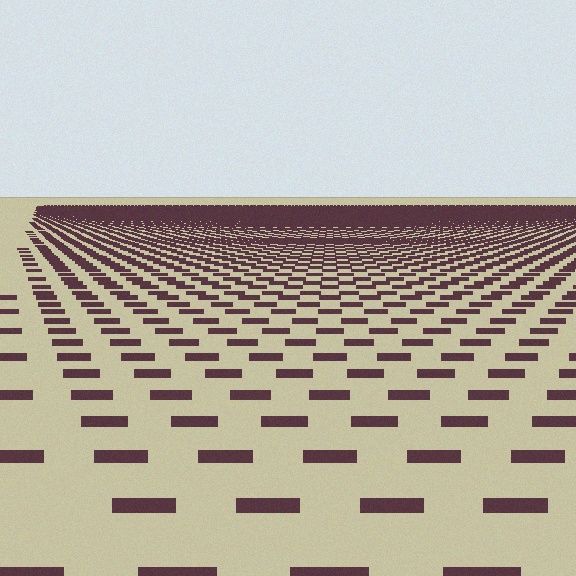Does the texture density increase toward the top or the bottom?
Density increases toward the top.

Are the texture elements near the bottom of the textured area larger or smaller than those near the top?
Larger. Near the bottom, elements are closer to the viewer and appear at a bigger on-screen size.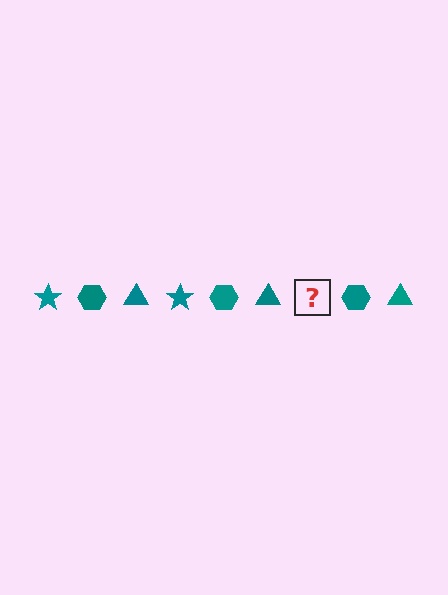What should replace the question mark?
The question mark should be replaced with a teal star.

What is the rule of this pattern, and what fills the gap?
The rule is that the pattern cycles through star, hexagon, triangle shapes in teal. The gap should be filled with a teal star.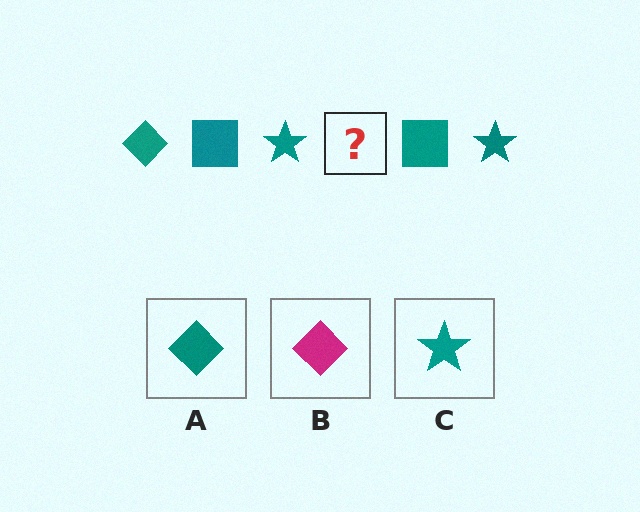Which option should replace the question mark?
Option A.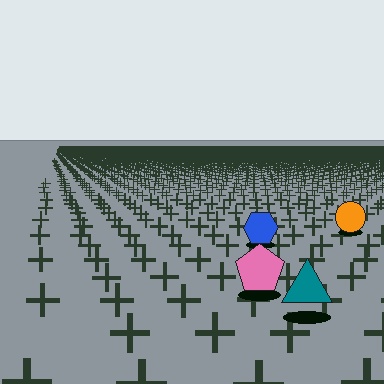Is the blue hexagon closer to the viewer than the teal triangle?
No. The teal triangle is closer — you can tell from the texture gradient: the ground texture is coarser near it.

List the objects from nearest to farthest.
From nearest to farthest: the teal triangle, the pink pentagon, the blue hexagon, the orange circle.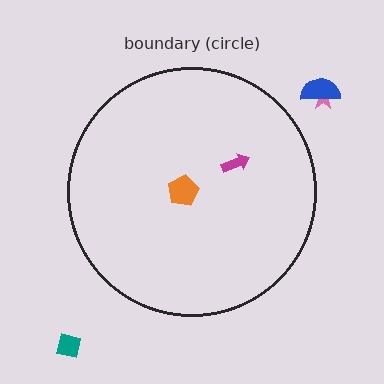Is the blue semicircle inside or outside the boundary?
Outside.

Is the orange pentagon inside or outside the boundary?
Inside.